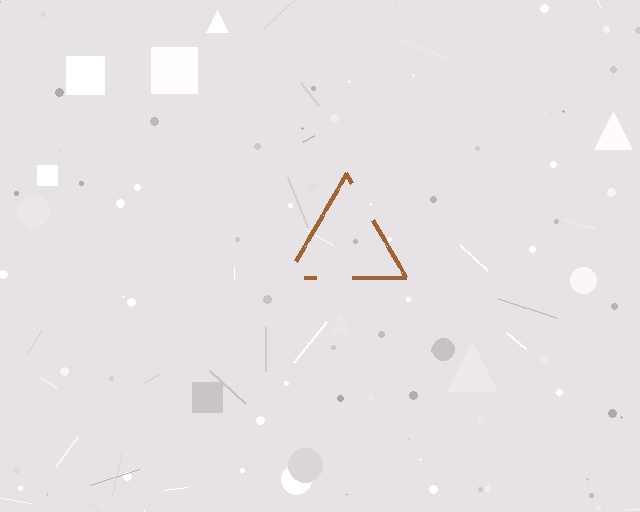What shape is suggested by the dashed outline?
The dashed outline suggests a triangle.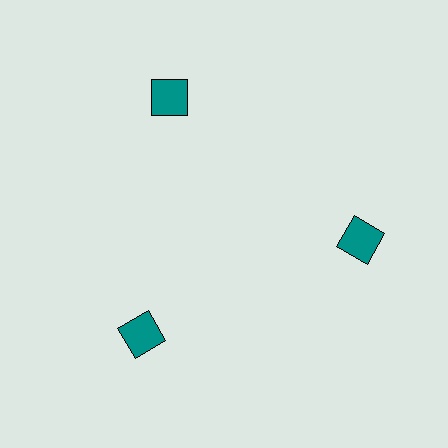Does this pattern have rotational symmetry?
Yes, this pattern has 3-fold rotational symmetry. It looks the same after rotating 120 degrees around the center.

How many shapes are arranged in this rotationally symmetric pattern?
There are 3 shapes, arranged in 3 groups of 1.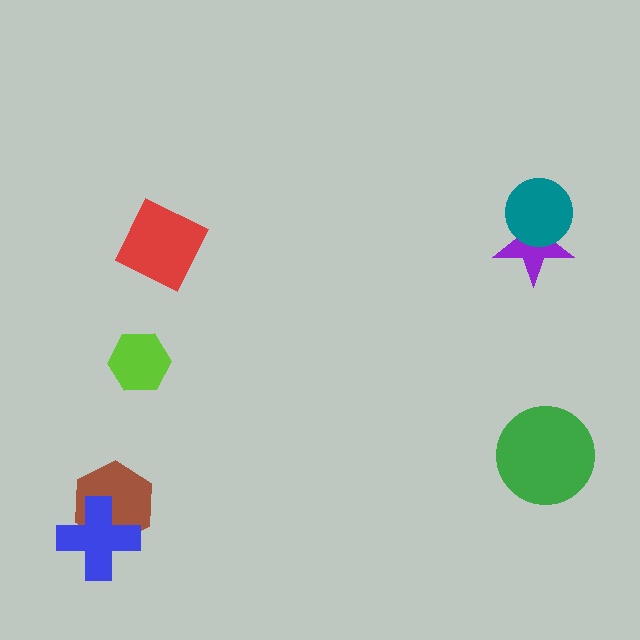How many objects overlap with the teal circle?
1 object overlaps with the teal circle.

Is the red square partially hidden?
No, no other shape covers it.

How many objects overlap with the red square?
0 objects overlap with the red square.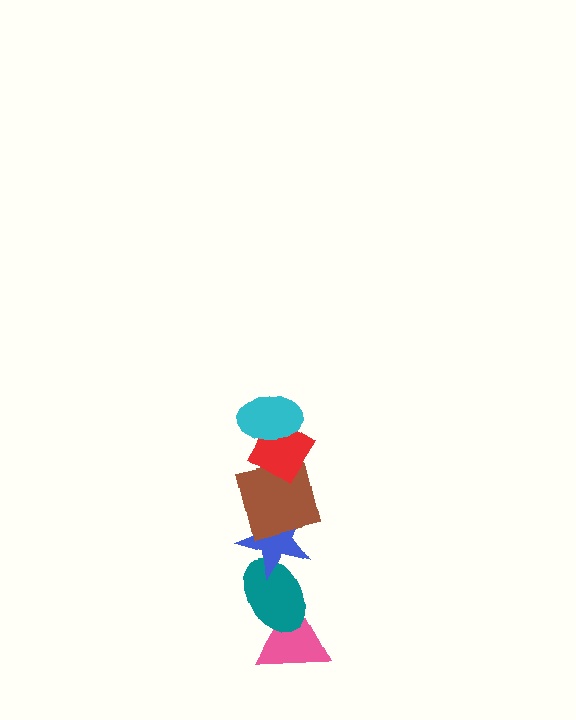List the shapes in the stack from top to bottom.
From top to bottom: the cyan ellipse, the red diamond, the brown square, the blue star, the teal ellipse, the pink triangle.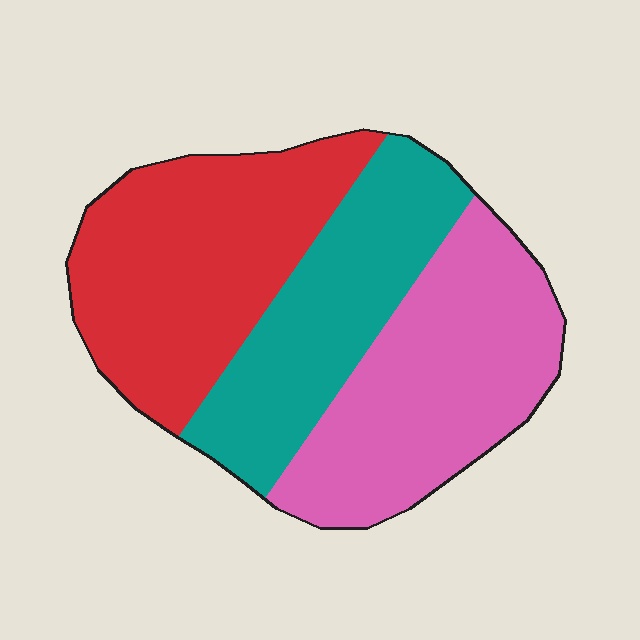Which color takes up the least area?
Teal, at roughly 30%.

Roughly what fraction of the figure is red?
Red covers 36% of the figure.